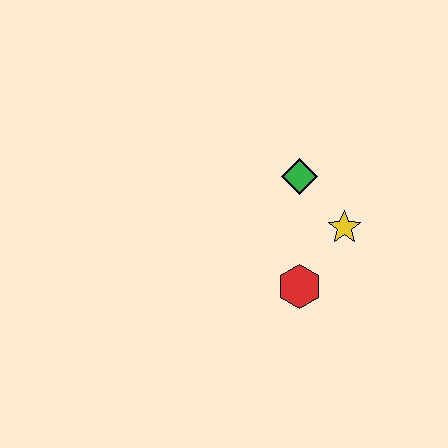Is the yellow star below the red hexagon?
No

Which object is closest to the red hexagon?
The yellow star is closest to the red hexagon.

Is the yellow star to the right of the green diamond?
Yes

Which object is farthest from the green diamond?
The red hexagon is farthest from the green diamond.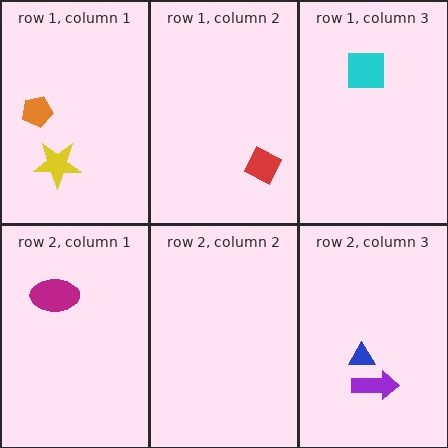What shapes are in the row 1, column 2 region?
The red diamond.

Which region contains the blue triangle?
The row 2, column 3 region.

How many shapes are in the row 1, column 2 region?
1.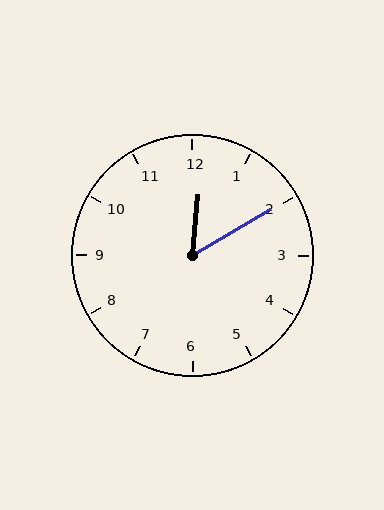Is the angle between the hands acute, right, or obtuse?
It is acute.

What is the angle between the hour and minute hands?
Approximately 55 degrees.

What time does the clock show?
12:10.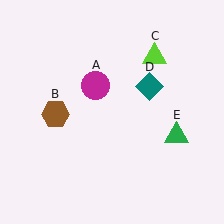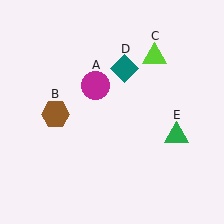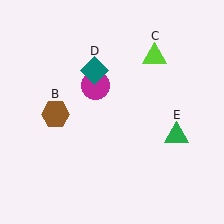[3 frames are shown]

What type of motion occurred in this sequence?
The teal diamond (object D) rotated counterclockwise around the center of the scene.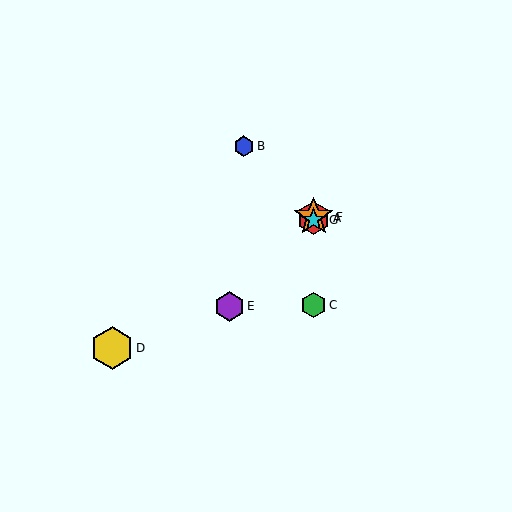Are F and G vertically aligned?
Yes, both are at x≈314.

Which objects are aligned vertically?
Objects A, C, F, G are aligned vertically.